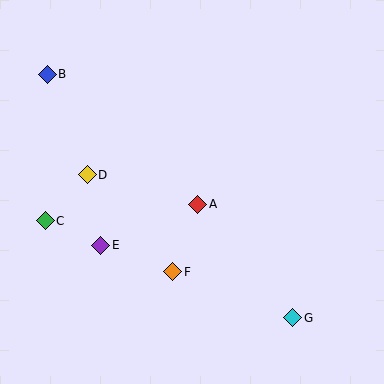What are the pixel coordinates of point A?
Point A is at (198, 204).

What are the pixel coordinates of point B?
Point B is at (47, 74).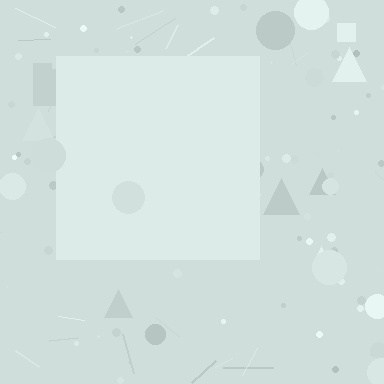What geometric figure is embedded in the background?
A square is embedded in the background.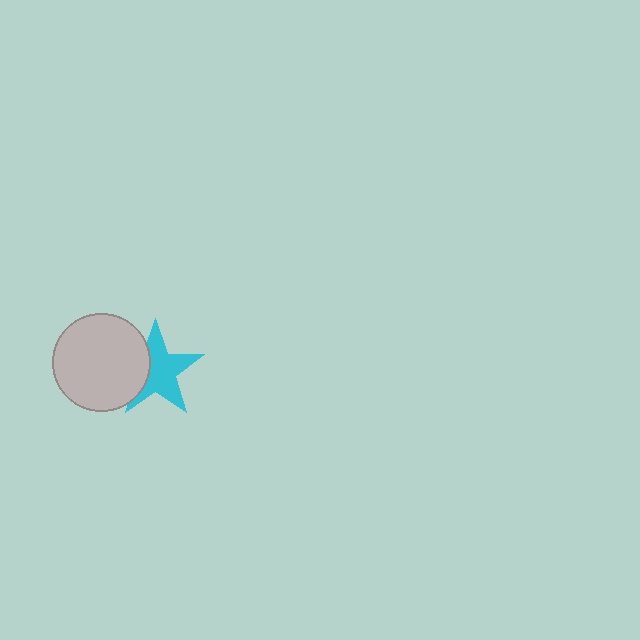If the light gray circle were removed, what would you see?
You would see the complete cyan star.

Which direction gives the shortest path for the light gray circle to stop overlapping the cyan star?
Moving left gives the shortest separation.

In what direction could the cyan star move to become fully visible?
The cyan star could move right. That would shift it out from behind the light gray circle entirely.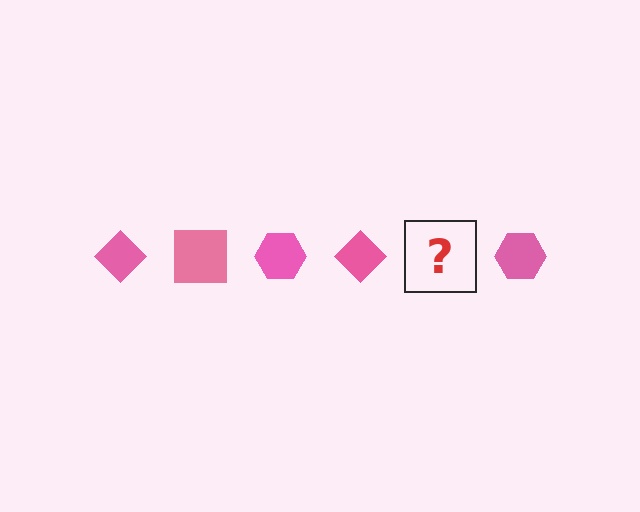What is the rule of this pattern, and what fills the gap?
The rule is that the pattern cycles through diamond, square, hexagon shapes in pink. The gap should be filled with a pink square.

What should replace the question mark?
The question mark should be replaced with a pink square.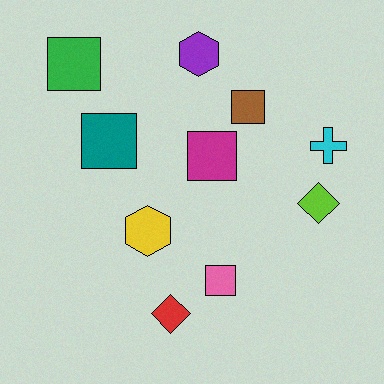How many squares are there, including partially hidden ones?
There are 5 squares.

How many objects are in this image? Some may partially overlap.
There are 10 objects.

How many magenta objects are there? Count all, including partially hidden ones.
There is 1 magenta object.